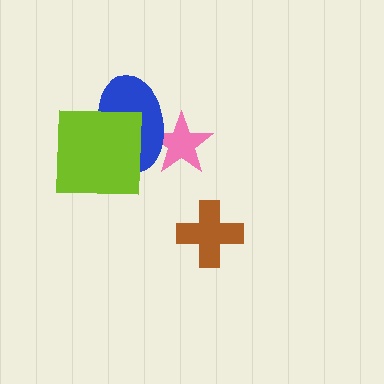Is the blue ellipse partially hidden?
Yes, it is partially covered by another shape.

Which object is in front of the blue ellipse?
The lime square is in front of the blue ellipse.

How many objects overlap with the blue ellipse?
2 objects overlap with the blue ellipse.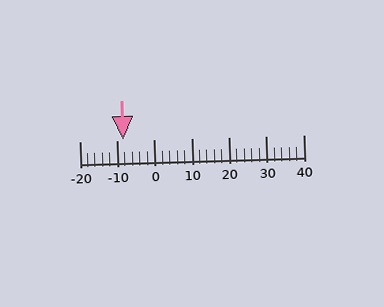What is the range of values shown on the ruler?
The ruler shows values from -20 to 40.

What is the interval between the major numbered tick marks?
The major tick marks are spaced 10 units apart.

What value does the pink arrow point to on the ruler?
The pink arrow points to approximately -8.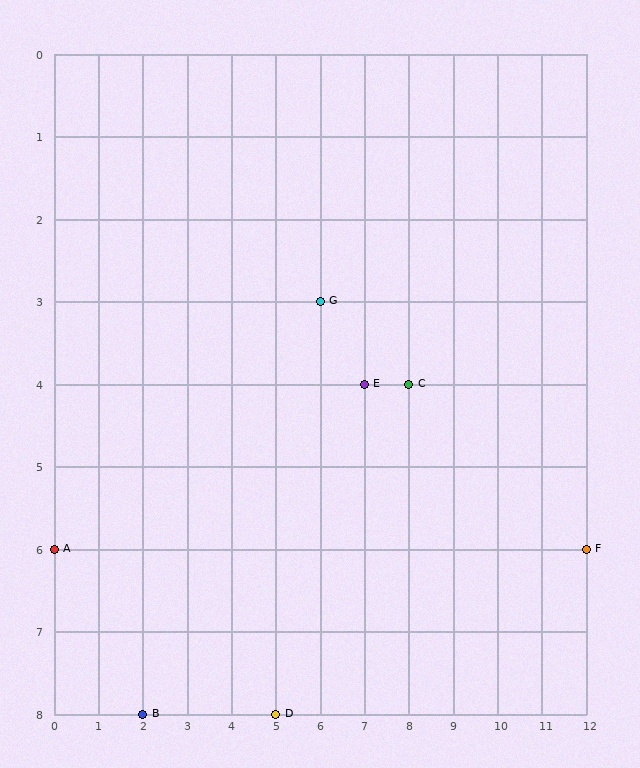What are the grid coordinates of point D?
Point D is at grid coordinates (5, 8).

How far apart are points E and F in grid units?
Points E and F are 5 columns and 2 rows apart (about 5.4 grid units diagonally).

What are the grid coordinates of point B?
Point B is at grid coordinates (2, 8).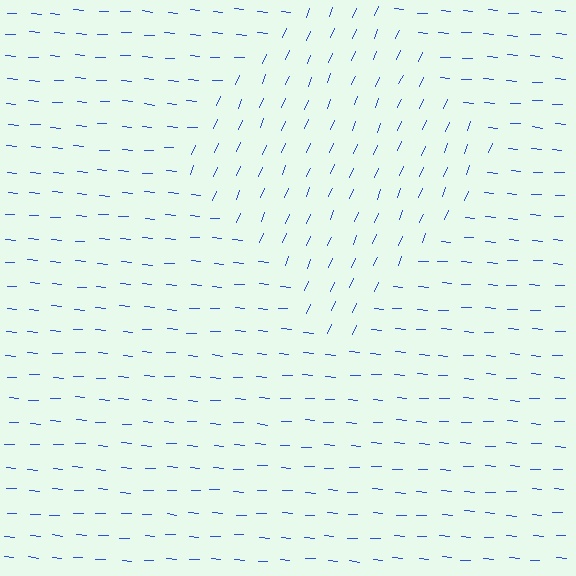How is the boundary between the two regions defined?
The boundary is defined purely by a change in line orientation (approximately 71 degrees difference). All lines are the same color and thickness.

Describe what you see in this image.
The image is filled with small blue line segments. A diamond region in the image has lines oriented differently from the surrounding lines, creating a visible texture boundary.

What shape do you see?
I see a diamond.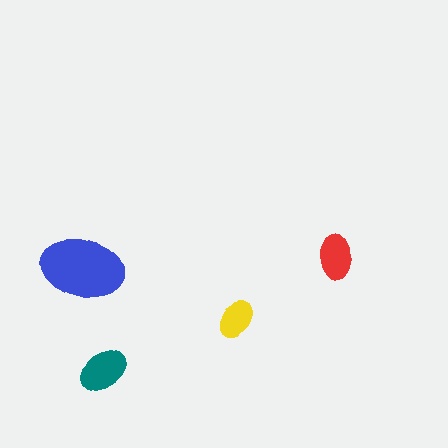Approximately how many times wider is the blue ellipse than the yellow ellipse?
About 2 times wider.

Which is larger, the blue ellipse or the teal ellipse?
The blue one.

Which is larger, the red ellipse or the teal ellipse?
The teal one.